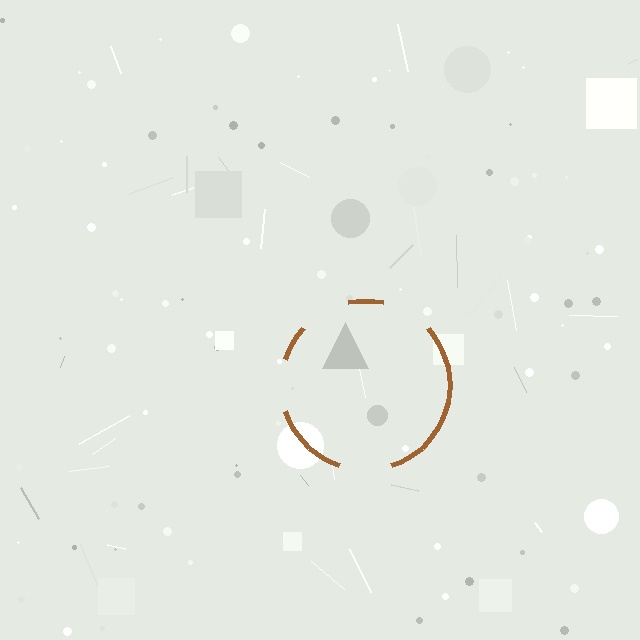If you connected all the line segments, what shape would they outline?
They would outline a circle.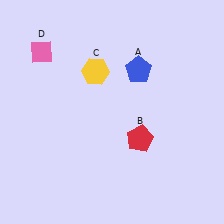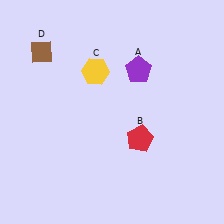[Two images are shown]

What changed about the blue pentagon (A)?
In Image 1, A is blue. In Image 2, it changed to purple.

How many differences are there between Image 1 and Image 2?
There are 2 differences between the two images.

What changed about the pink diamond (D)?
In Image 1, D is pink. In Image 2, it changed to brown.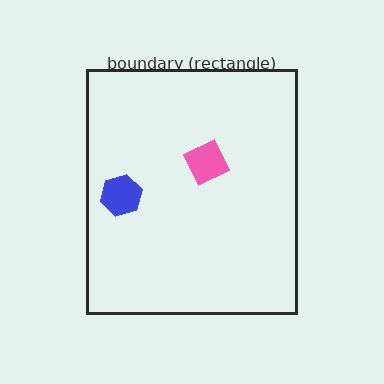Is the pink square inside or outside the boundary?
Inside.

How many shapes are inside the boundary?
2 inside, 0 outside.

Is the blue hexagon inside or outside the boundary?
Inside.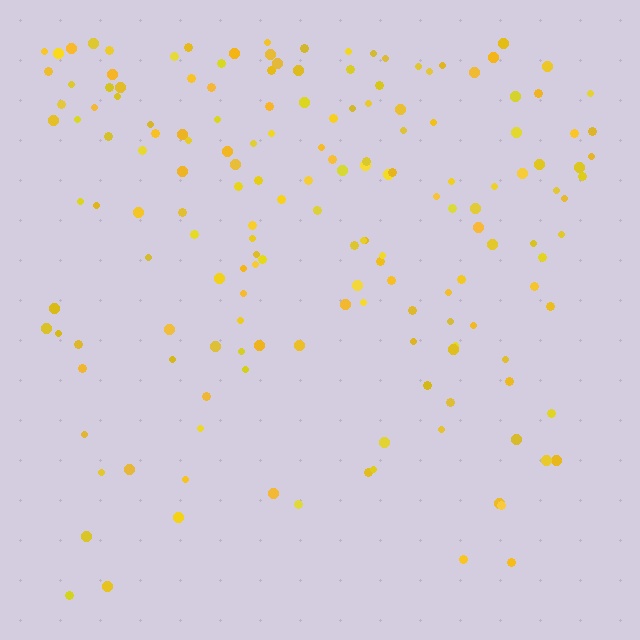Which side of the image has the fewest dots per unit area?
The bottom.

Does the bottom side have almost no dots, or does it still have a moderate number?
Still a moderate number, just noticeably fewer than the top.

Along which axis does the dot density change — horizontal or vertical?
Vertical.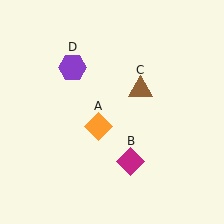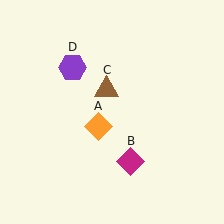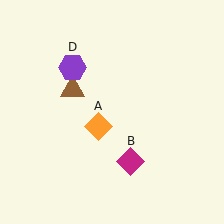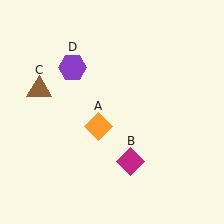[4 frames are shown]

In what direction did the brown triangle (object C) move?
The brown triangle (object C) moved left.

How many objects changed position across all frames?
1 object changed position: brown triangle (object C).